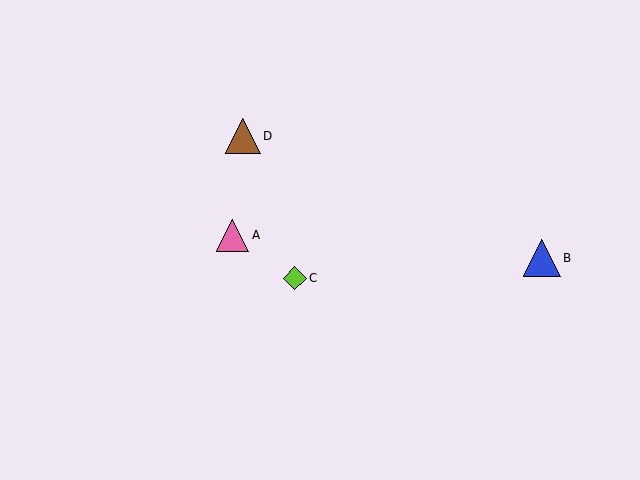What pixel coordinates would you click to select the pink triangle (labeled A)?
Click at (233, 235) to select the pink triangle A.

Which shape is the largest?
The blue triangle (labeled B) is the largest.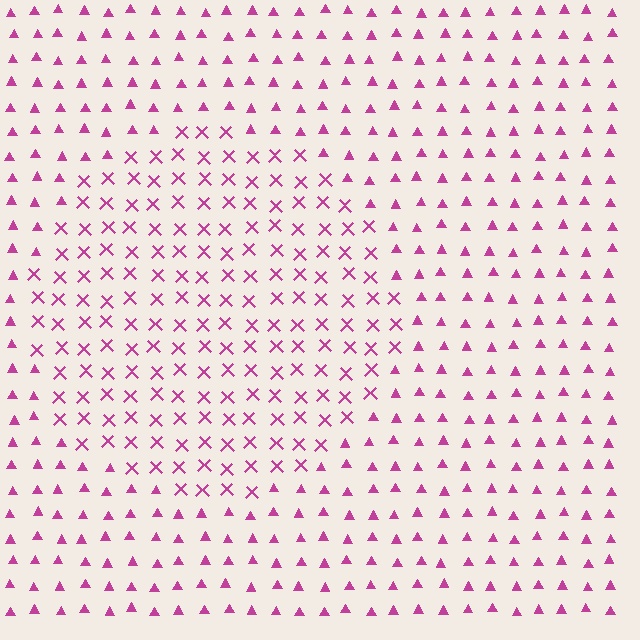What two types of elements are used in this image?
The image uses X marks inside the circle region and triangles outside it.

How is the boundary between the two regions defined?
The boundary is defined by a change in element shape: X marks inside vs. triangles outside. All elements share the same color and spacing.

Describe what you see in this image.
The image is filled with small magenta elements arranged in a uniform grid. A circle-shaped region contains X marks, while the surrounding area contains triangles. The boundary is defined purely by the change in element shape.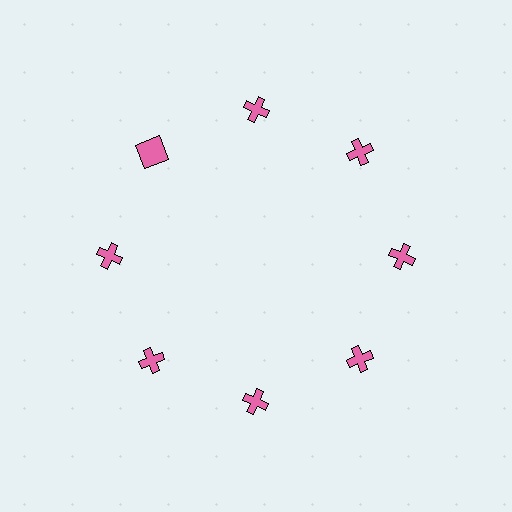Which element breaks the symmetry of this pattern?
The pink square at roughly the 10 o'clock position breaks the symmetry. All other shapes are pink crosses.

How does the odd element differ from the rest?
It has a different shape: square instead of cross.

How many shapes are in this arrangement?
There are 8 shapes arranged in a ring pattern.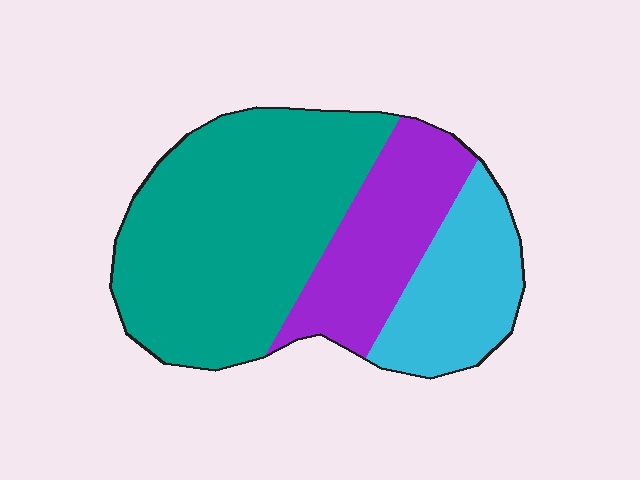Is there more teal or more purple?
Teal.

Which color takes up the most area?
Teal, at roughly 55%.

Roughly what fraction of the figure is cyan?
Cyan takes up about one fifth (1/5) of the figure.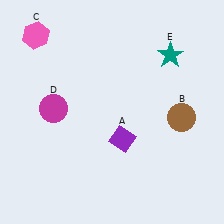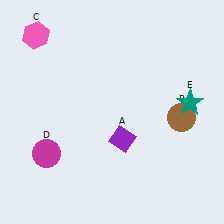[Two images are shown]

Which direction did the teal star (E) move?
The teal star (E) moved down.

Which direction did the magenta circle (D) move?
The magenta circle (D) moved down.